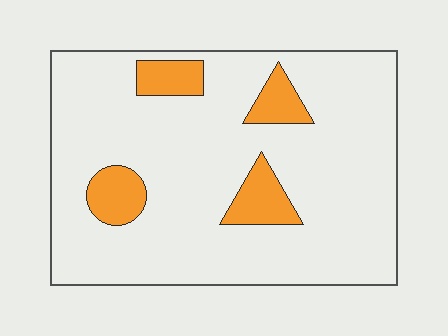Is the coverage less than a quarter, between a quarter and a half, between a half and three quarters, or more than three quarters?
Less than a quarter.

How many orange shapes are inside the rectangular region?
4.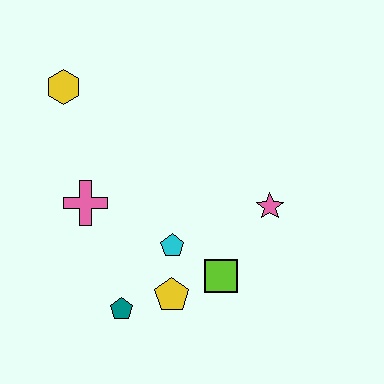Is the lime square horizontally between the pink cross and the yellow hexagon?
No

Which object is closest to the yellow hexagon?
The pink cross is closest to the yellow hexagon.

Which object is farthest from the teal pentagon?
The yellow hexagon is farthest from the teal pentagon.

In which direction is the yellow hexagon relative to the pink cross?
The yellow hexagon is above the pink cross.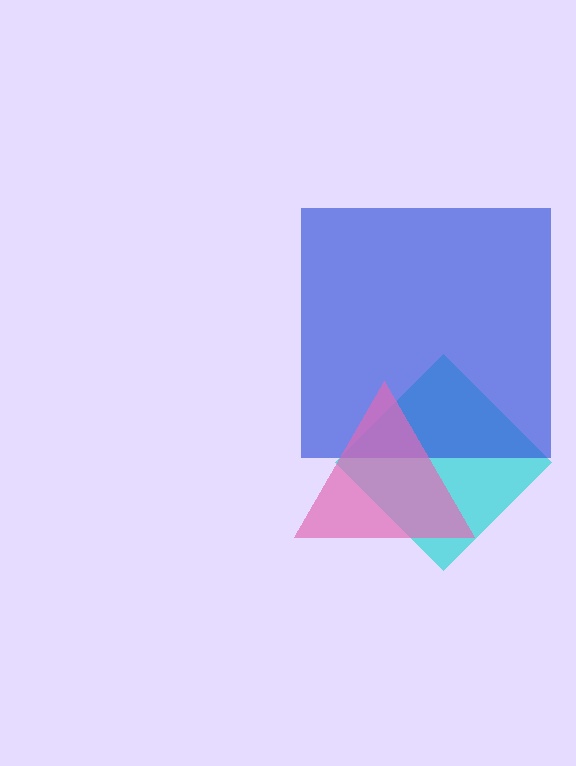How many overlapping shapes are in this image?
There are 3 overlapping shapes in the image.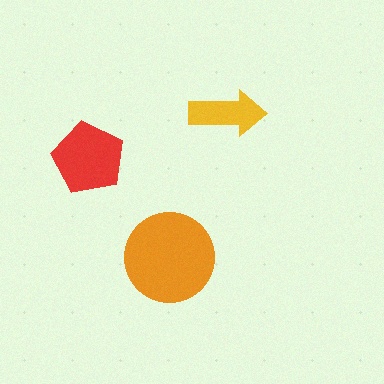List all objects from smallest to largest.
The yellow arrow, the red pentagon, the orange circle.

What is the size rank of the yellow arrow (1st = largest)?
3rd.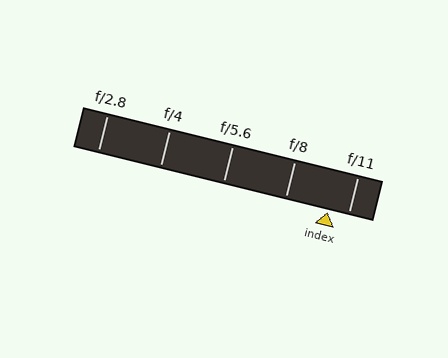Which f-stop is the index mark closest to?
The index mark is closest to f/11.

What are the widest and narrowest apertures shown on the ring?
The widest aperture shown is f/2.8 and the narrowest is f/11.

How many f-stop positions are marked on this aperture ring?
There are 5 f-stop positions marked.